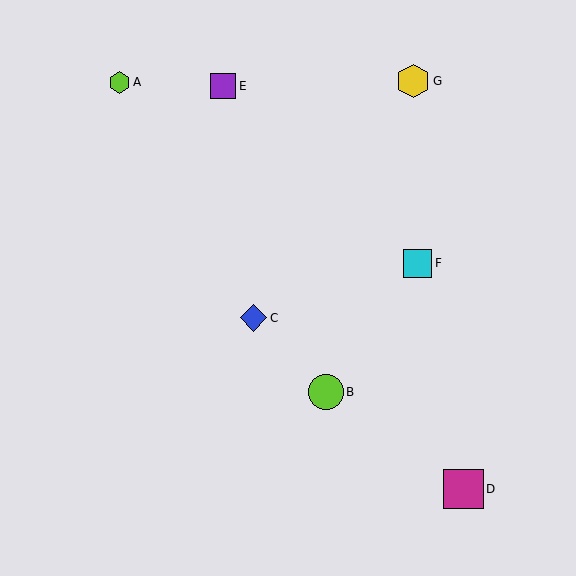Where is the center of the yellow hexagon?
The center of the yellow hexagon is at (413, 81).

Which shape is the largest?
The magenta square (labeled D) is the largest.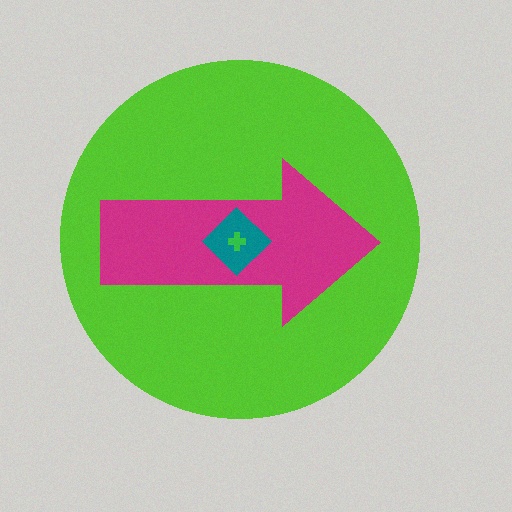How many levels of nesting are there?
4.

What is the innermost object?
The green cross.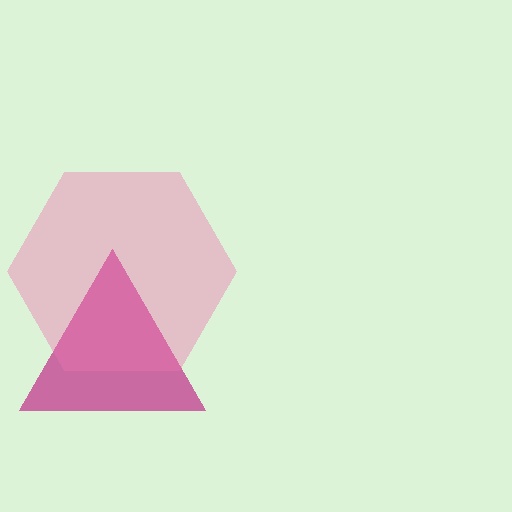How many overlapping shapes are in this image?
There are 2 overlapping shapes in the image.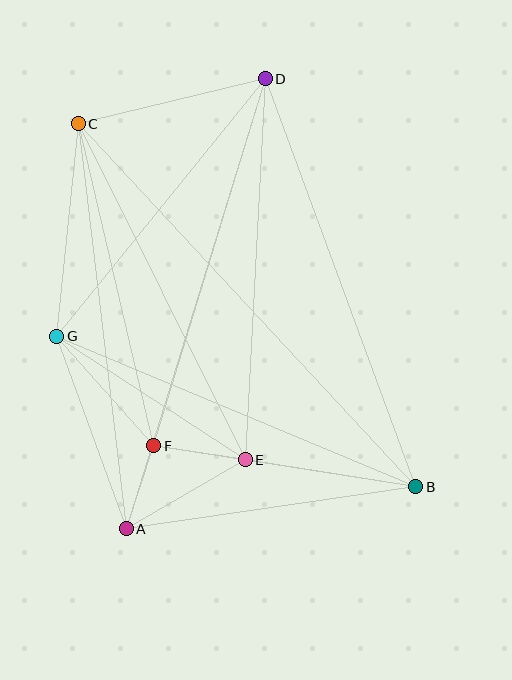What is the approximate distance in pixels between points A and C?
The distance between A and C is approximately 408 pixels.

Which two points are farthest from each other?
Points B and C are farthest from each other.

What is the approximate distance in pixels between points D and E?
The distance between D and E is approximately 381 pixels.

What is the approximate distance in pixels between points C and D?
The distance between C and D is approximately 192 pixels.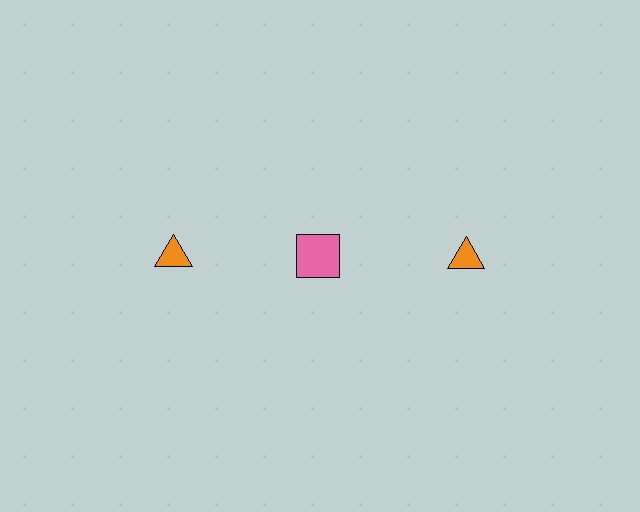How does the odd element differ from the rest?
It differs in both color (pink instead of orange) and shape (square instead of triangle).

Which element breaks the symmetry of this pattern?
The pink square in the top row, second from left column breaks the symmetry. All other shapes are orange triangles.